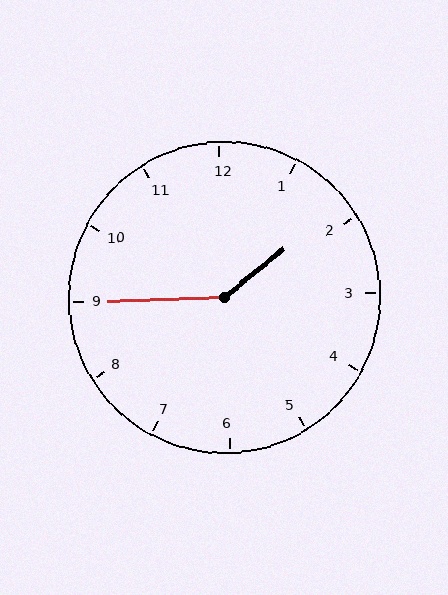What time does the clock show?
1:45.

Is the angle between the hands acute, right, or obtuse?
It is obtuse.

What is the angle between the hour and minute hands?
Approximately 142 degrees.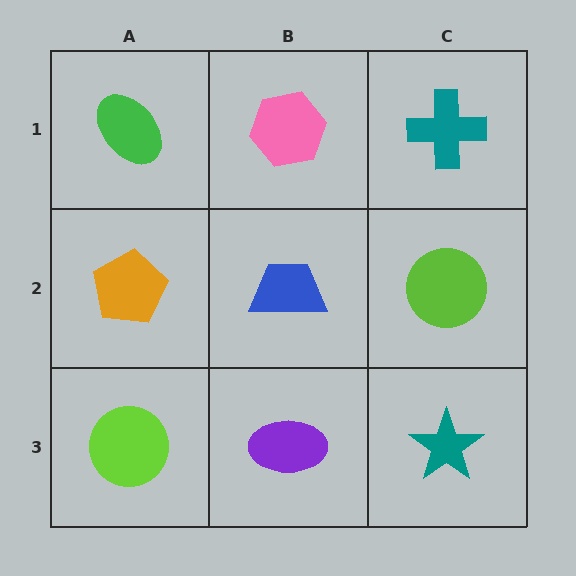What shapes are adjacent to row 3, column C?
A lime circle (row 2, column C), a purple ellipse (row 3, column B).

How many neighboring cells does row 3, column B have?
3.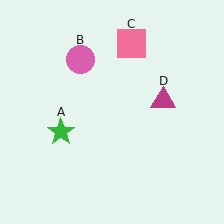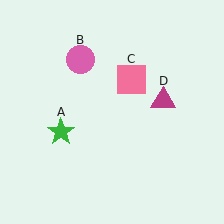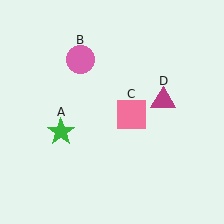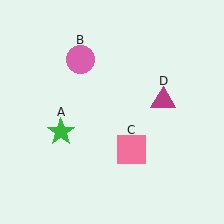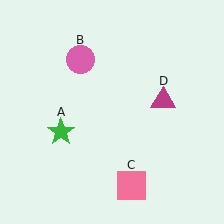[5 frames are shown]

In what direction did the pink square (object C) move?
The pink square (object C) moved down.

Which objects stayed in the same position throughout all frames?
Green star (object A) and pink circle (object B) and magenta triangle (object D) remained stationary.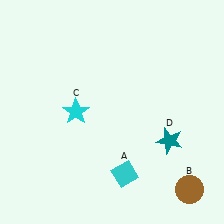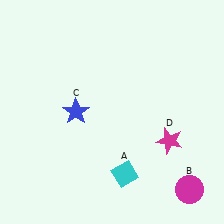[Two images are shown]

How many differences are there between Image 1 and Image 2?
There are 3 differences between the two images.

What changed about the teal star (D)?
In Image 1, D is teal. In Image 2, it changed to magenta.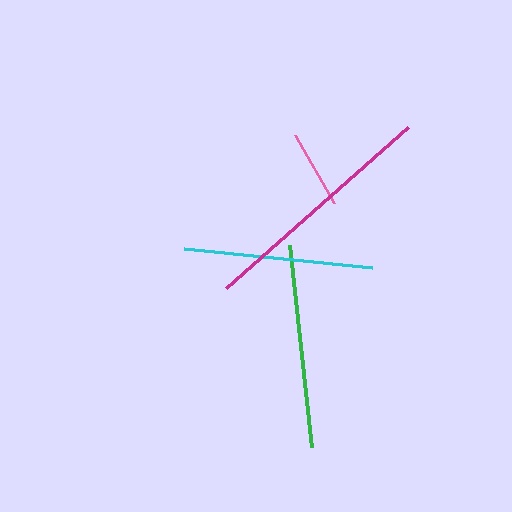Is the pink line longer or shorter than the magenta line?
The magenta line is longer than the pink line.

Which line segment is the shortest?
The pink line is the shortest at approximately 78 pixels.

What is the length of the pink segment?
The pink segment is approximately 78 pixels long.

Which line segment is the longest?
The magenta line is the longest at approximately 242 pixels.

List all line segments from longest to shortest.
From longest to shortest: magenta, green, cyan, pink.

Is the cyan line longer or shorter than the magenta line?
The magenta line is longer than the cyan line.